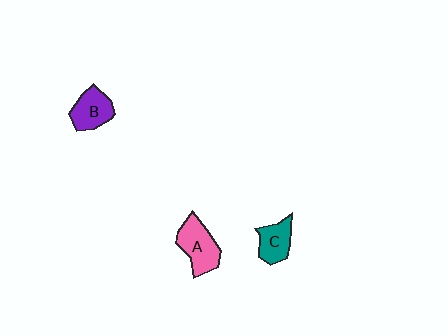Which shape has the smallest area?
Shape C (teal).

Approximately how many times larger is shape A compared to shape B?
Approximately 1.2 times.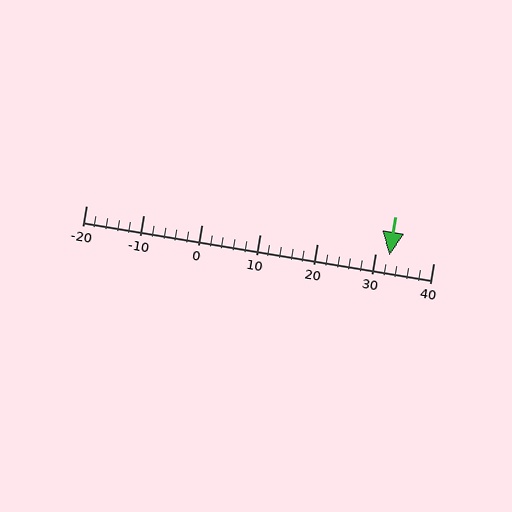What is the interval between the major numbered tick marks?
The major tick marks are spaced 10 units apart.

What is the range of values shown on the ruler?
The ruler shows values from -20 to 40.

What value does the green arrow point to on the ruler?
The green arrow points to approximately 32.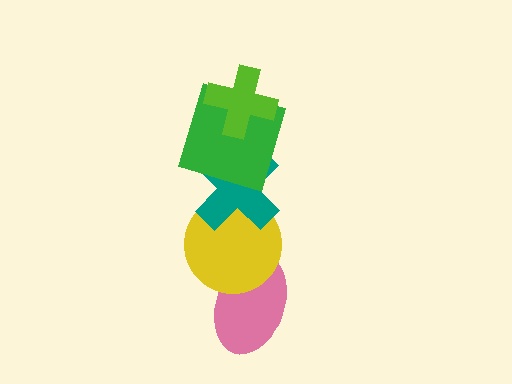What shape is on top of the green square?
The lime cross is on top of the green square.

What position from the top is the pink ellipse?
The pink ellipse is 5th from the top.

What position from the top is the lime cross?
The lime cross is 1st from the top.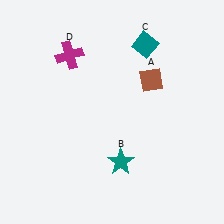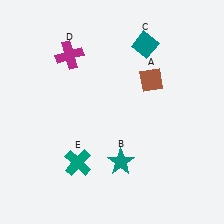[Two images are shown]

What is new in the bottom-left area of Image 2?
A teal cross (E) was added in the bottom-left area of Image 2.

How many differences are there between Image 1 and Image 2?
There is 1 difference between the two images.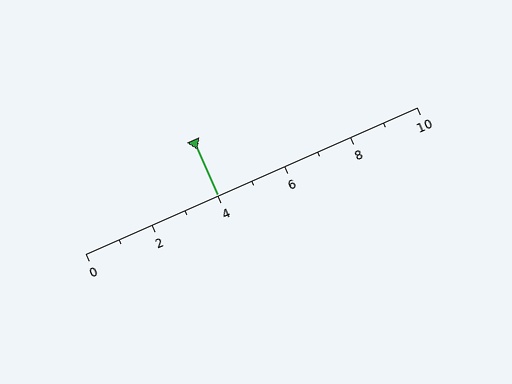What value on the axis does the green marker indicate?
The marker indicates approximately 4.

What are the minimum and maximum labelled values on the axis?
The axis runs from 0 to 10.